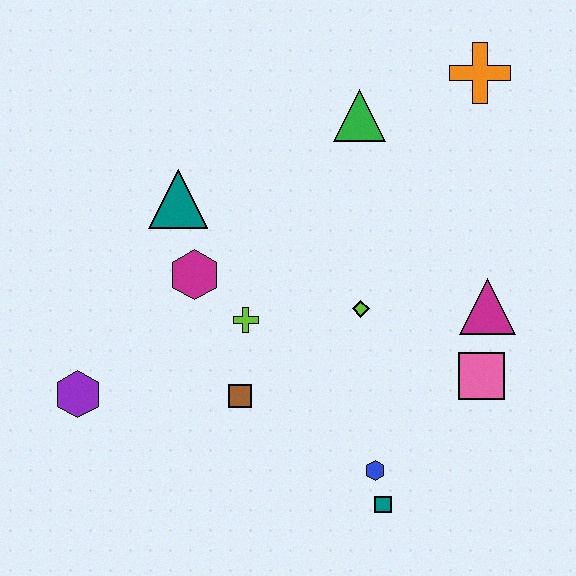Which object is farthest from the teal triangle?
The teal square is farthest from the teal triangle.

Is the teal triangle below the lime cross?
No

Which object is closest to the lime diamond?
The lime cross is closest to the lime diamond.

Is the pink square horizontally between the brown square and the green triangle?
No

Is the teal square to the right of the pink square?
No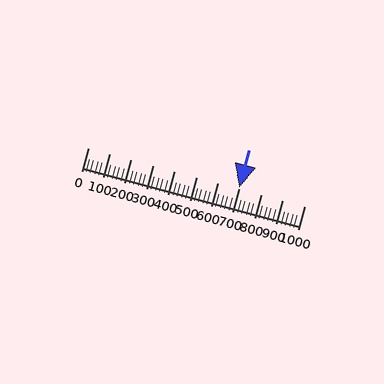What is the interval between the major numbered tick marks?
The major tick marks are spaced 100 units apart.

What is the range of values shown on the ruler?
The ruler shows values from 0 to 1000.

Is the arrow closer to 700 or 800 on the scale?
The arrow is closer to 700.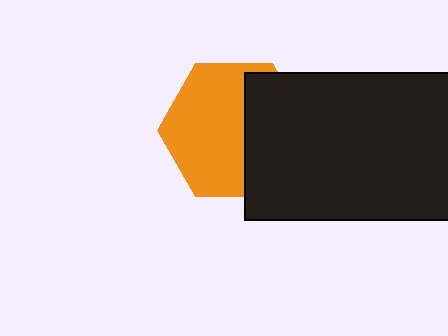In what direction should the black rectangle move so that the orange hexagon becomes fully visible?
The black rectangle should move right. That is the shortest direction to clear the overlap and leave the orange hexagon fully visible.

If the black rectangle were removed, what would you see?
You would see the complete orange hexagon.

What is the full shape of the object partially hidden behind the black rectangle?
The partially hidden object is an orange hexagon.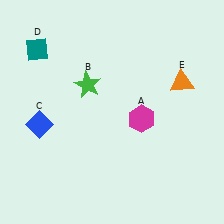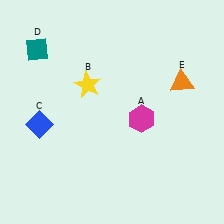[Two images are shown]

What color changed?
The star (B) changed from green in Image 1 to yellow in Image 2.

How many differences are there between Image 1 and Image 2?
There is 1 difference between the two images.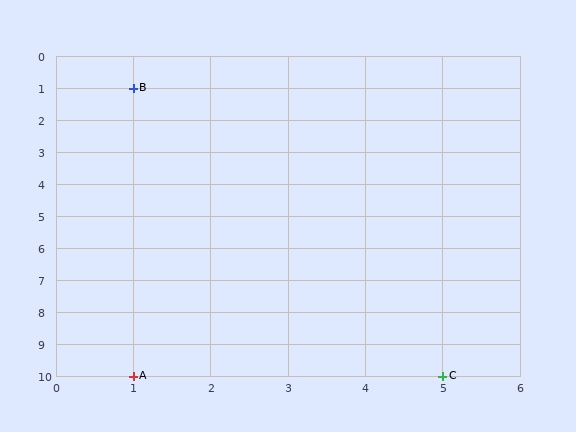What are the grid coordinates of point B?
Point B is at grid coordinates (1, 1).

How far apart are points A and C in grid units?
Points A and C are 4 columns apart.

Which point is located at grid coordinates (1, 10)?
Point A is at (1, 10).